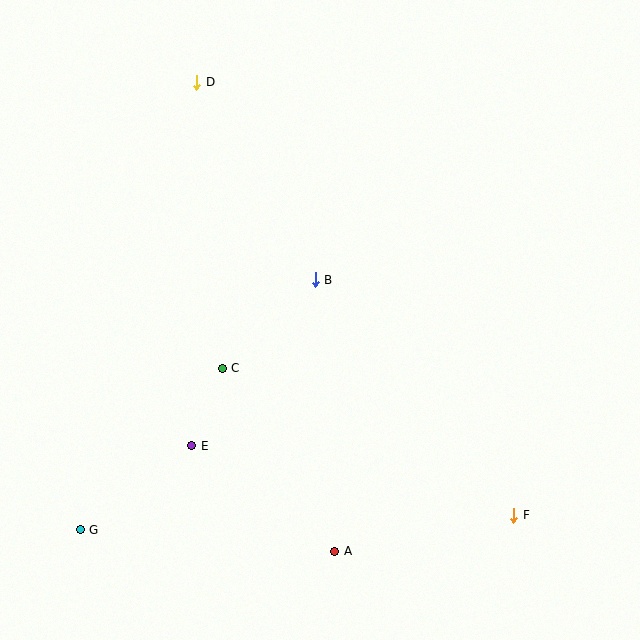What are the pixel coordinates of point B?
Point B is at (315, 280).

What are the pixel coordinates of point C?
Point C is at (222, 368).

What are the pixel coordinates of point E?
Point E is at (192, 446).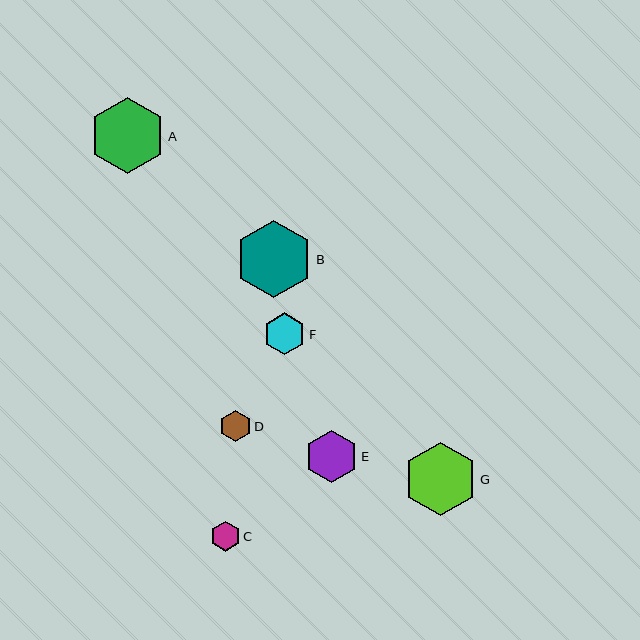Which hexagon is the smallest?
Hexagon C is the smallest with a size of approximately 30 pixels.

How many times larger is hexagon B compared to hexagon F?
Hexagon B is approximately 1.9 times the size of hexagon F.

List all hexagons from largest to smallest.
From largest to smallest: B, A, G, E, F, D, C.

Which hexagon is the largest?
Hexagon B is the largest with a size of approximately 78 pixels.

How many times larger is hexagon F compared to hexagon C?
Hexagon F is approximately 1.4 times the size of hexagon C.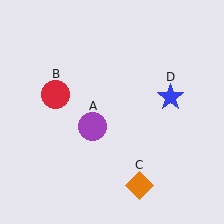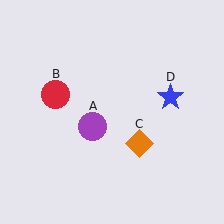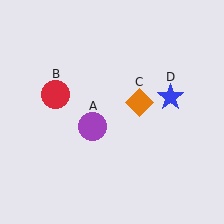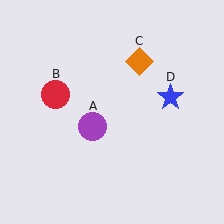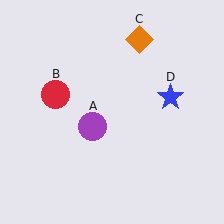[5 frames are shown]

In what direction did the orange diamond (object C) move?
The orange diamond (object C) moved up.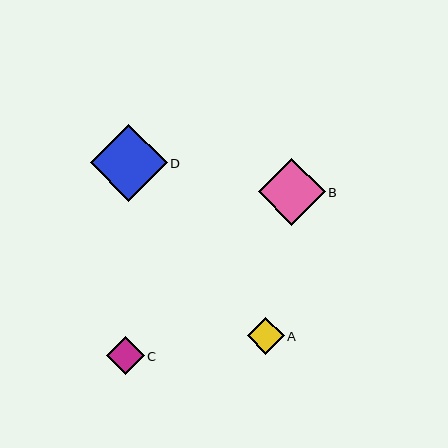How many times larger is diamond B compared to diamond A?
Diamond B is approximately 1.8 times the size of diamond A.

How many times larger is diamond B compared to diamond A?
Diamond B is approximately 1.8 times the size of diamond A.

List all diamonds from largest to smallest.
From largest to smallest: D, B, C, A.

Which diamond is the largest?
Diamond D is the largest with a size of approximately 76 pixels.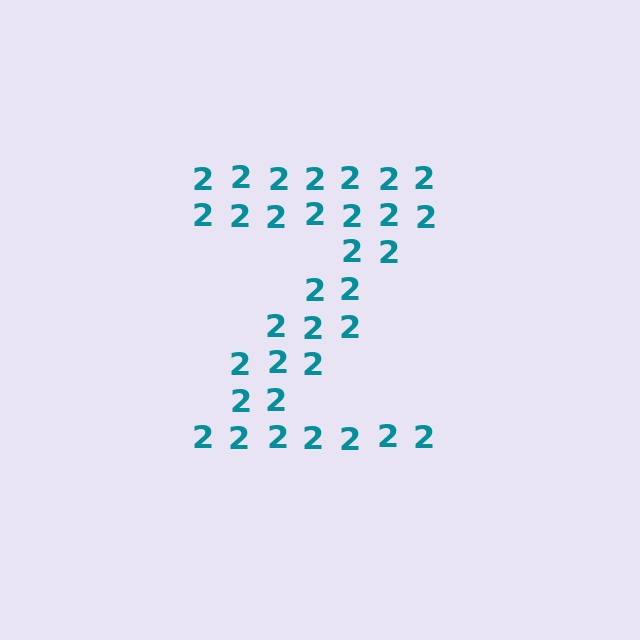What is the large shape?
The large shape is the letter Z.